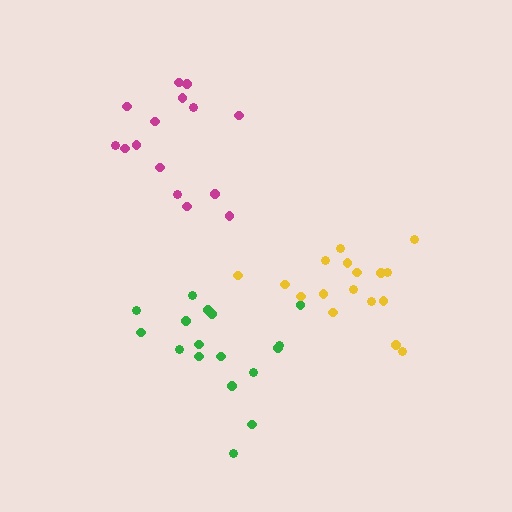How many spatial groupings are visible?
There are 3 spatial groupings.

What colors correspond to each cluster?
The clusters are colored: magenta, green, yellow.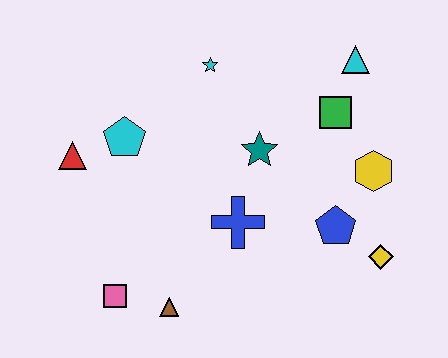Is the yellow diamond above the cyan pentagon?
No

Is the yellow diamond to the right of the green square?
Yes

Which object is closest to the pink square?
The brown triangle is closest to the pink square.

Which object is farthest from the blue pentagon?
The red triangle is farthest from the blue pentagon.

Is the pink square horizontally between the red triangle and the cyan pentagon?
Yes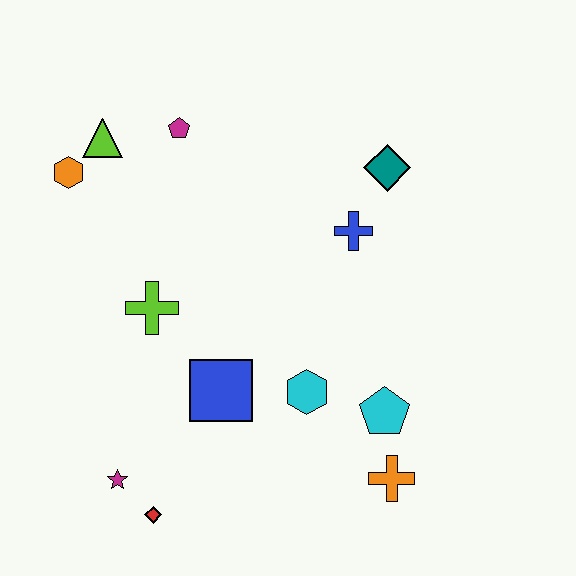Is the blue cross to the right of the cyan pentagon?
No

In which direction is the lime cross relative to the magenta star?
The lime cross is above the magenta star.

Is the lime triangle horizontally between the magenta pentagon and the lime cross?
No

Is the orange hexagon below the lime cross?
No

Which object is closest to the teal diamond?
The blue cross is closest to the teal diamond.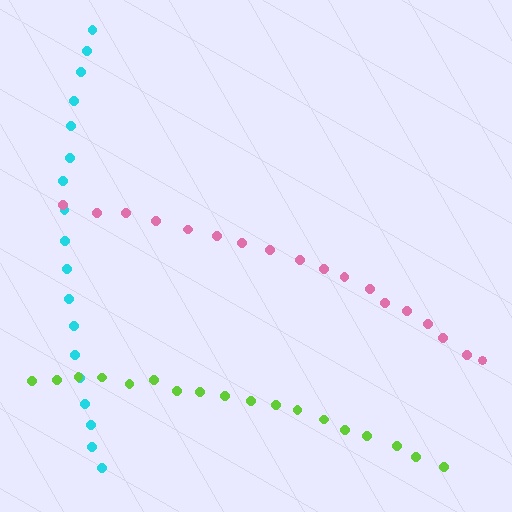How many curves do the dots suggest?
There are 3 distinct paths.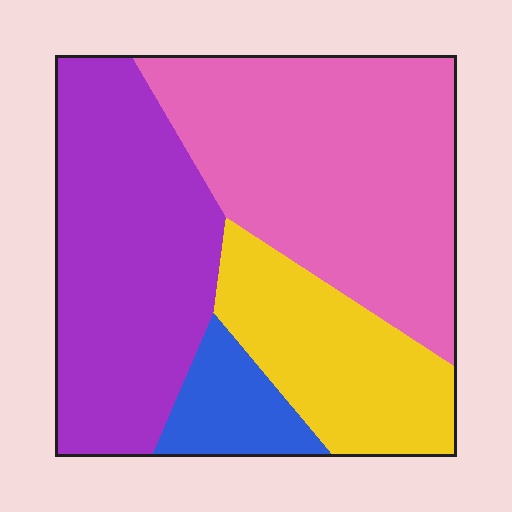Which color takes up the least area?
Blue, at roughly 10%.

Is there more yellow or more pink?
Pink.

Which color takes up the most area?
Pink, at roughly 40%.